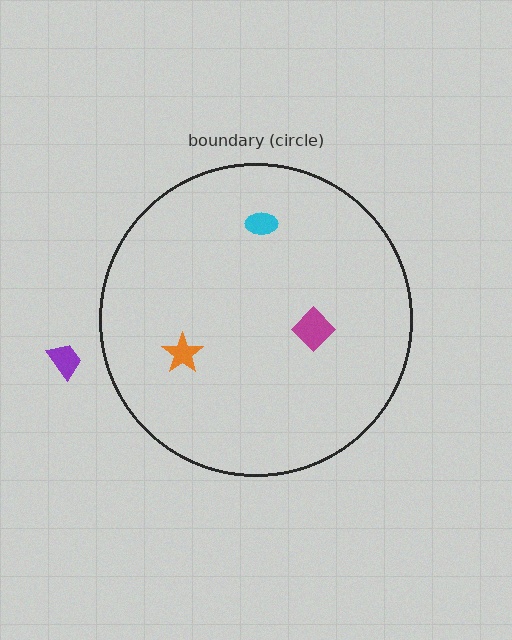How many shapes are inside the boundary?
3 inside, 1 outside.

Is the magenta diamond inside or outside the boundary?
Inside.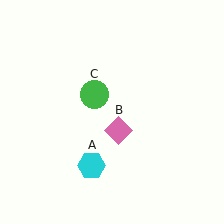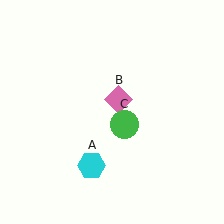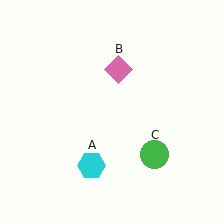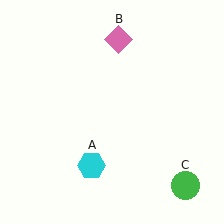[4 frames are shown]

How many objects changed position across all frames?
2 objects changed position: pink diamond (object B), green circle (object C).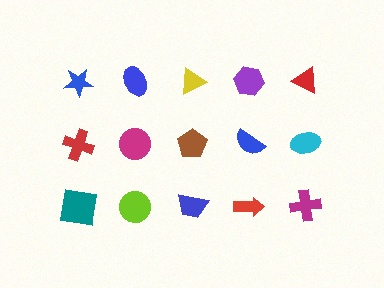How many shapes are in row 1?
5 shapes.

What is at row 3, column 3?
A blue trapezoid.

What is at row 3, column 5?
A magenta cross.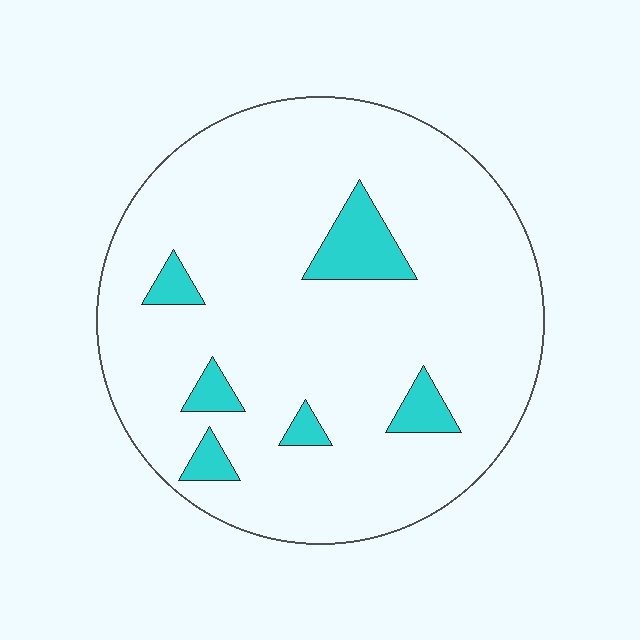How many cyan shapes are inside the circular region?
6.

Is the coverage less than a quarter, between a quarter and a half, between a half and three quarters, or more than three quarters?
Less than a quarter.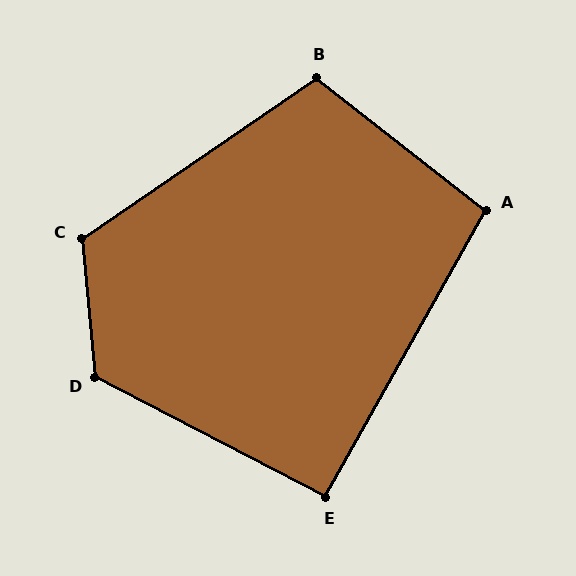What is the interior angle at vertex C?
Approximately 119 degrees (obtuse).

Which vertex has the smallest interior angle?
E, at approximately 92 degrees.